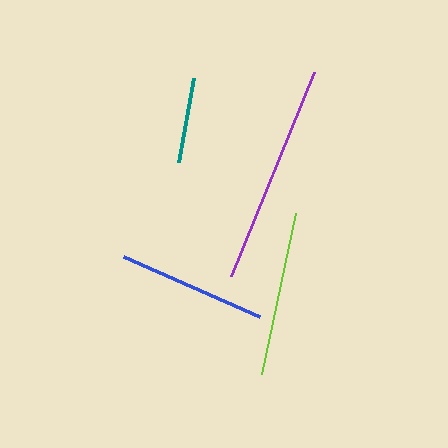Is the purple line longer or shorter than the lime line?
The purple line is longer than the lime line.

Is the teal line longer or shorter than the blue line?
The blue line is longer than the teal line.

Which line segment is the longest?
The purple line is the longest at approximately 221 pixels.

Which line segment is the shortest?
The teal line is the shortest at approximately 85 pixels.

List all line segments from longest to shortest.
From longest to shortest: purple, lime, blue, teal.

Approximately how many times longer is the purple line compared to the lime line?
The purple line is approximately 1.3 times the length of the lime line.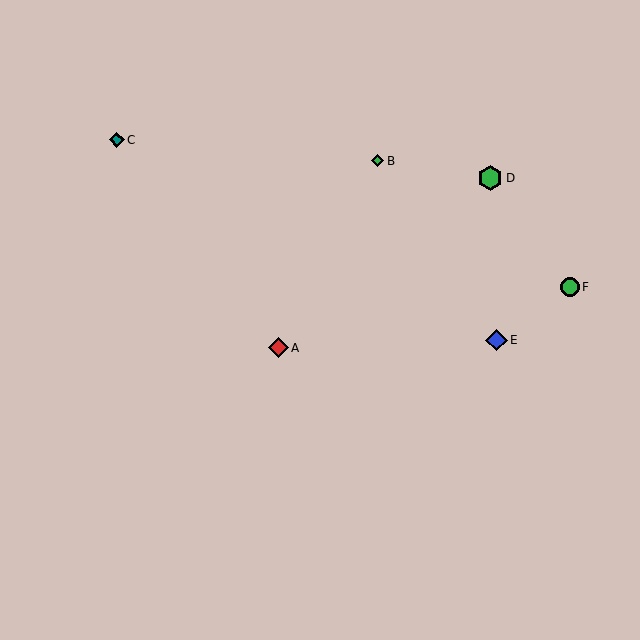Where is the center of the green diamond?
The center of the green diamond is at (377, 161).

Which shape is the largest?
The green hexagon (labeled D) is the largest.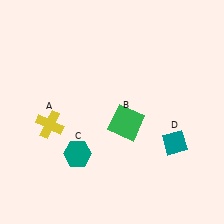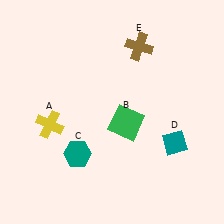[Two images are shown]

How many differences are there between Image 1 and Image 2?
There is 1 difference between the two images.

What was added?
A brown cross (E) was added in Image 2.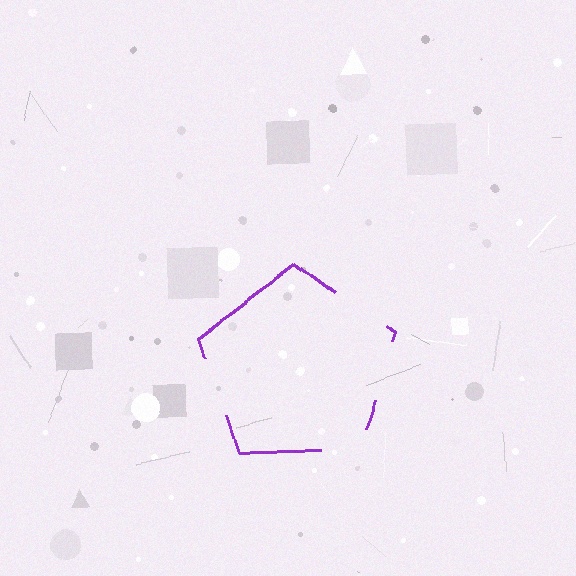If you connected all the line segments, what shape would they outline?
They would outline a pentagon.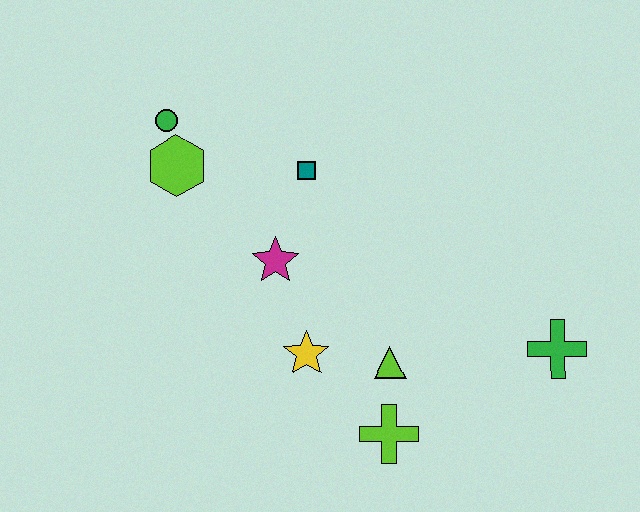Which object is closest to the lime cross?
The lime triangle is closest to the lime cross.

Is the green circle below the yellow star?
No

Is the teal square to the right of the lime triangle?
No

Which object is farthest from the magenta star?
The green cross is farthest from the magenta star.